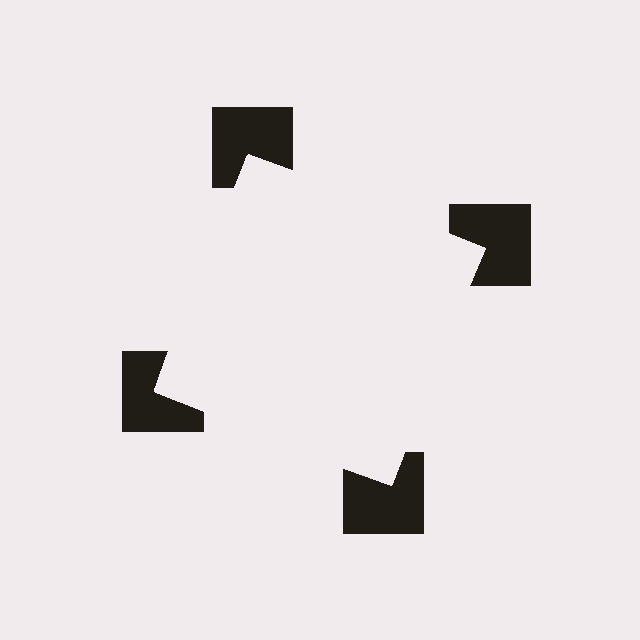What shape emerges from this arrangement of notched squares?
An illusory square — its edges are inferred from the aligned wedge cuts in the notched squares, not physically drawn.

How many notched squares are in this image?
There are 4 — one at each vertex of the illusory square.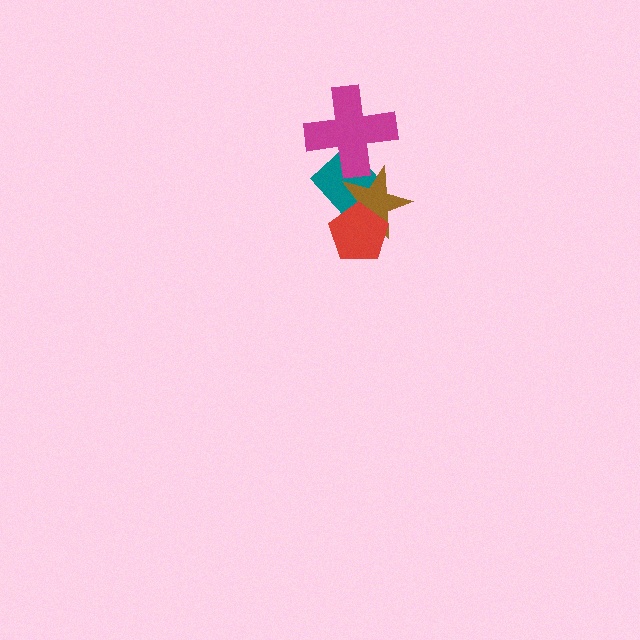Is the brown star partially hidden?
Yes, it is partially covered by another shape.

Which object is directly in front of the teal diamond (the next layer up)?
The brown star is directly in front of the teal diamond.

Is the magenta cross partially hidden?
No, no other shape covers it.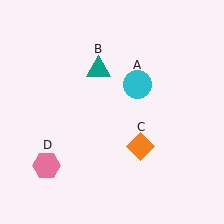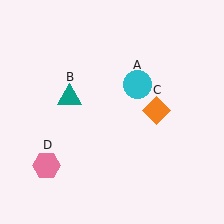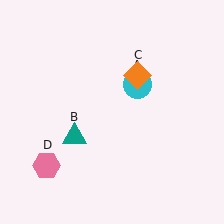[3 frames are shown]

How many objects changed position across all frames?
2 objects changed position: teal triangle (object B), orange diamond (object C).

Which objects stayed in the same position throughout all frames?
Cyan circle (object A) and pink hexagon (object D) remained stationary.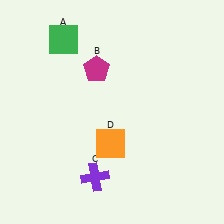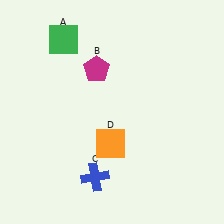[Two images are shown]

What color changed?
The cross (C) changed from purple in Image 1 to blue in Image 2.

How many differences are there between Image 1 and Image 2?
There is 1 difference between the two images.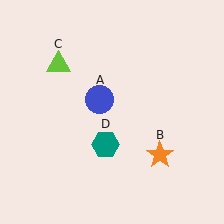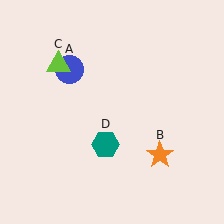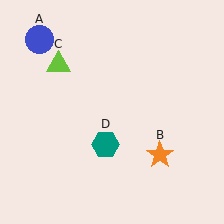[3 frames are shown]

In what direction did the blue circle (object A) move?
The blue circle (object A) moved up and to the left.